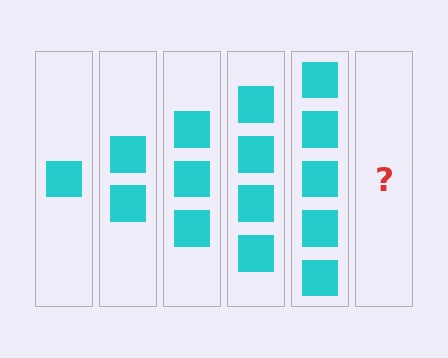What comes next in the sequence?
The next element should be 6 squares.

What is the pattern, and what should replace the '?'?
The pattern is that each step adds one more square. The '?' should be 6 squares.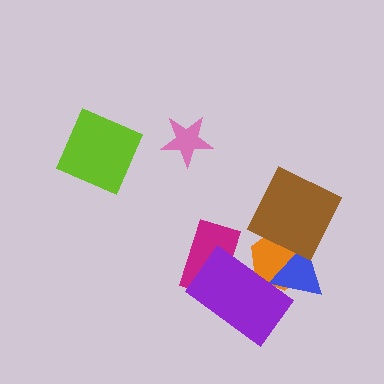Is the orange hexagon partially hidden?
Yes, it is partially covered by another shape.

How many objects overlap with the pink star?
0 objects overlap with the pink star.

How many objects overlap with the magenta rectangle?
1 object overlaps with the magenta rectangle.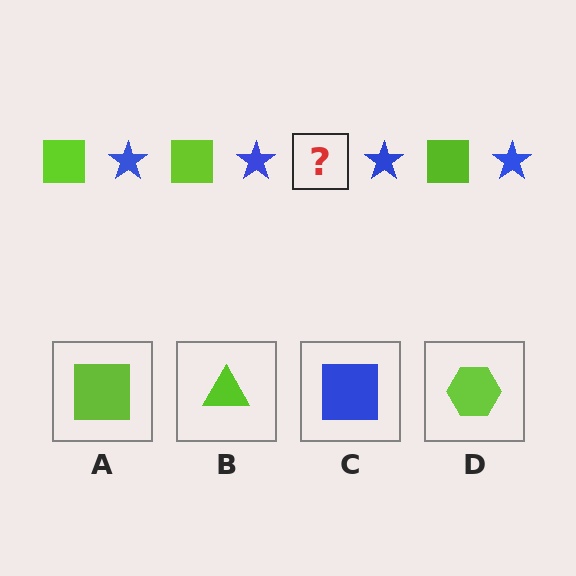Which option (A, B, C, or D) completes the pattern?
A.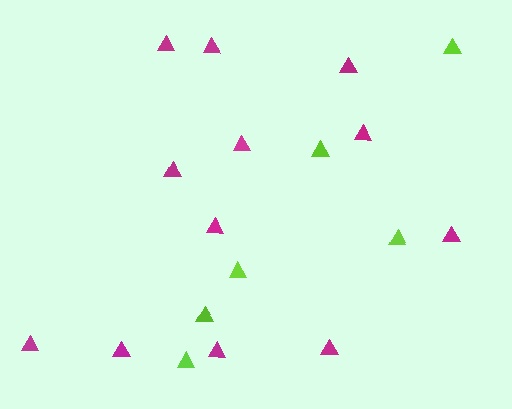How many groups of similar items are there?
There are 2 groups: one group of lime triangles (6) and one group of magenta triangles (12).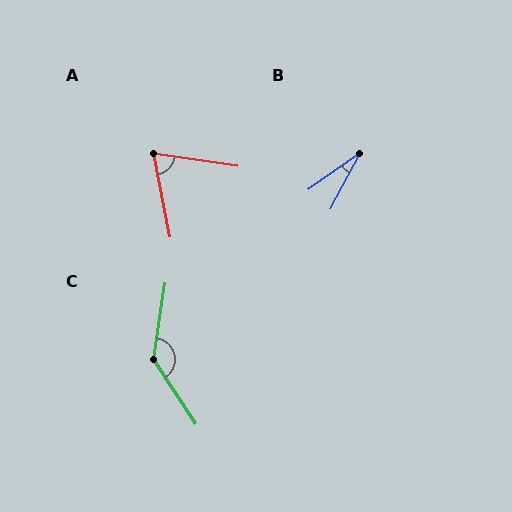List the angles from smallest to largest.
B (27°), A (71°), C (138°).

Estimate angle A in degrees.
Approximately 71 degrees.